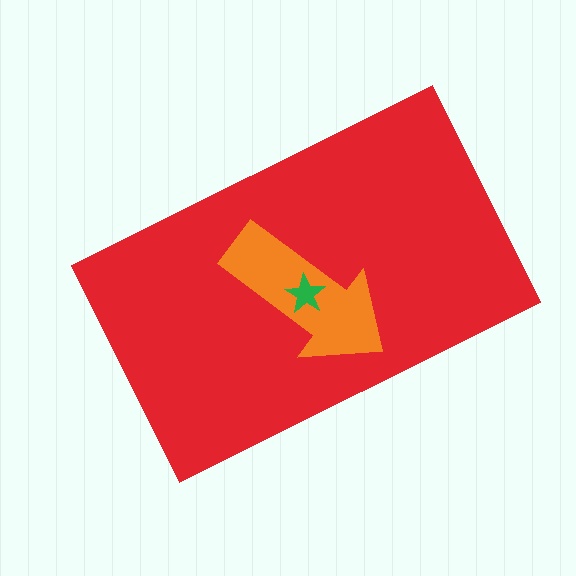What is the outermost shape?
The red rectangle.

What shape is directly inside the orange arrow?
The green star.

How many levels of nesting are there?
3.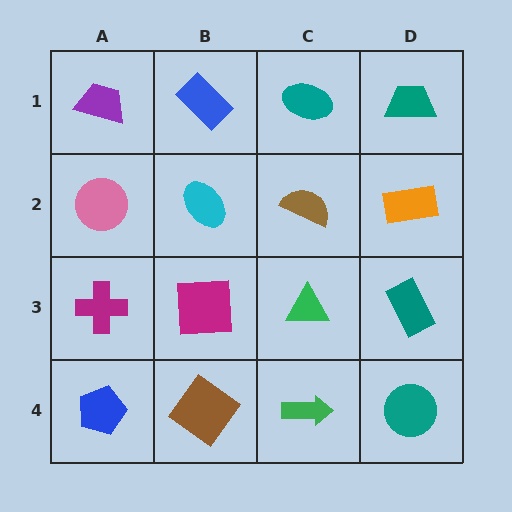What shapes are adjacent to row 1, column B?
A cyan ellipse (row 2, column B), a purple trapezoid (row 1, column A), a teal ellipse (row 1, column C).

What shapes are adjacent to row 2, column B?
A blue rectangle (row 1, column B), a magenta square (row 3, column B), a pink circle (row 2, column A), a brown semicircle (row 2, column C).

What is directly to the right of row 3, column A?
A magenta square.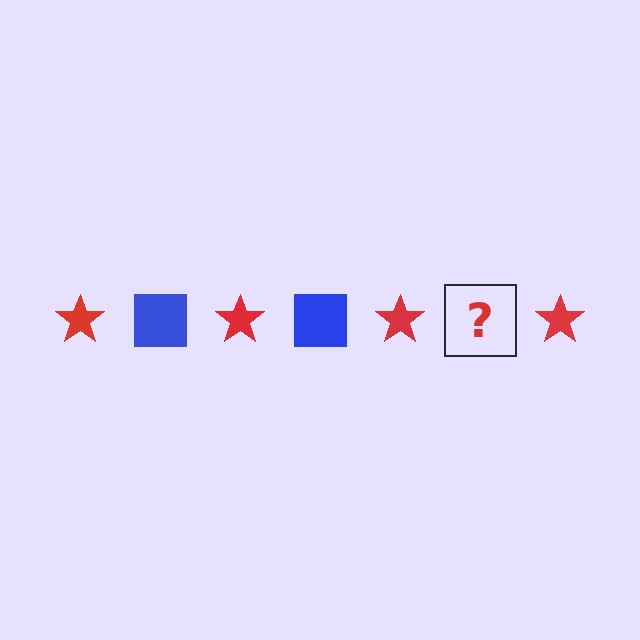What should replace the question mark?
The question mark should be replaced with a blue square.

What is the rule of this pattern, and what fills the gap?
The rule is that the pattern alternates between red star and blue square. The gap should be filled with a blue square.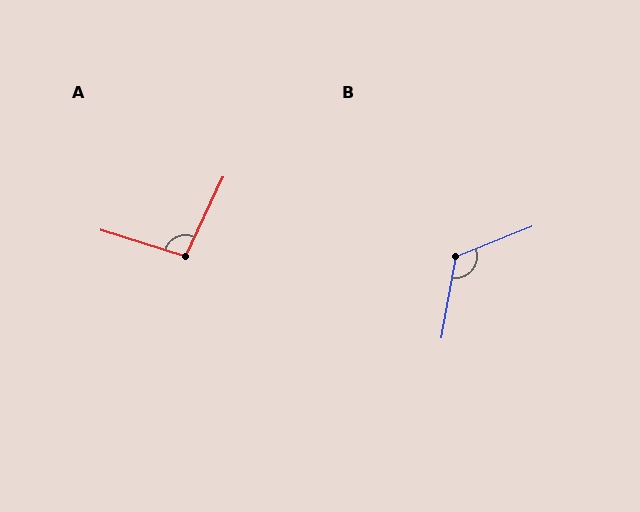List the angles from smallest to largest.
A (98°), B (122°).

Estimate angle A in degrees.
Approximately 98 degrees.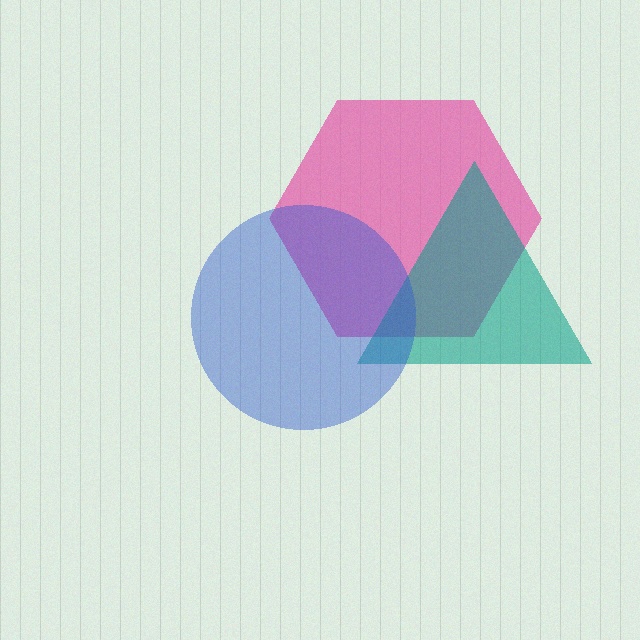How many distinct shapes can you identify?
There are 3 distinct shapes: a pink hexagon, a teal triangle, a blue circle.